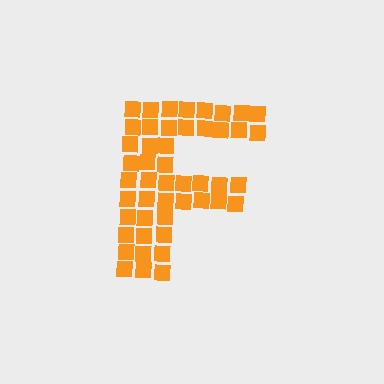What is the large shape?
The large shape is the letter F.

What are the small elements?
The small elements are squares.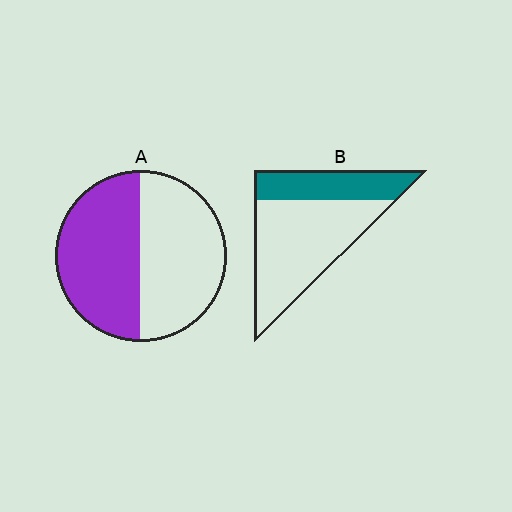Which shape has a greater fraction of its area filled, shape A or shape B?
Shape A.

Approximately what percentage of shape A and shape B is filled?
A is approximately 50% and B is approximately 30%.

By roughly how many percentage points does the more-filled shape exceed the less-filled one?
By roughly 15 percentage points (A over B).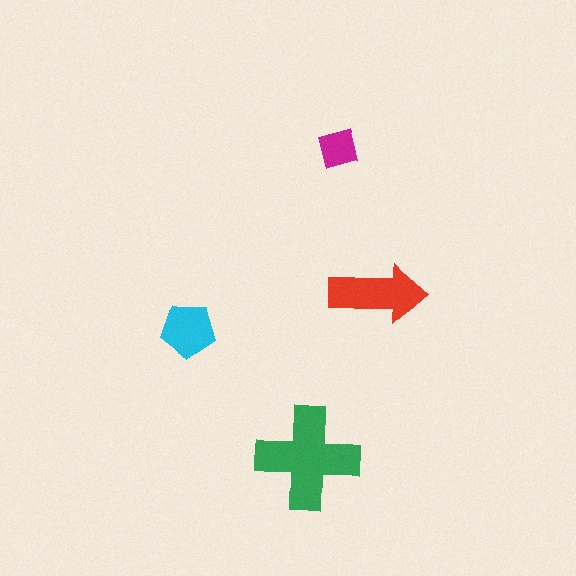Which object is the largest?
The green cross.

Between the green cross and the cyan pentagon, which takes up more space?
The green cross.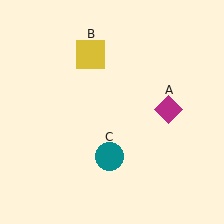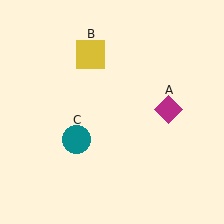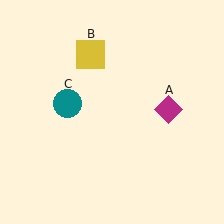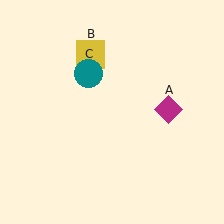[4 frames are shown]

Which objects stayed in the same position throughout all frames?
Magenta diamond (object A) and yellow square (object B) remained stationary.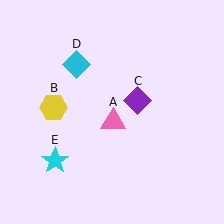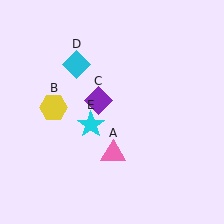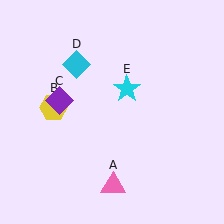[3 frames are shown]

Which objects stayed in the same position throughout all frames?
Yellow hexagon (object B) and cyan diamond (object D) remained stationary.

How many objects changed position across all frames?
3 objects changed position: pink triangle (object A), purple diamond (object C), cyan star (object E).